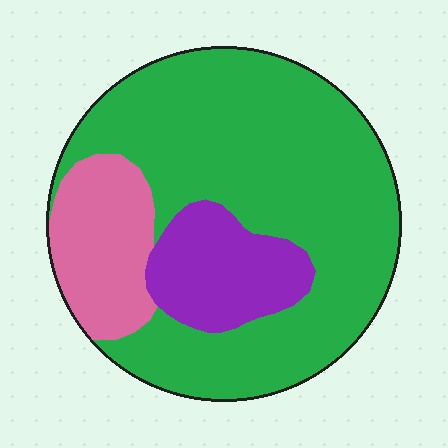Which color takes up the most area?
Green, at roughly 70%.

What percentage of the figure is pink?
Pink takes up about one sixth (1/6) of the figure.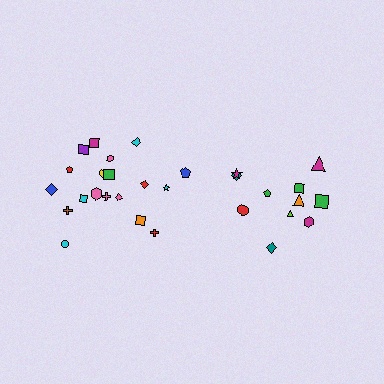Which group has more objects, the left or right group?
The left group.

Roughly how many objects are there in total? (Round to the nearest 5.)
Roughly 30 objects in total.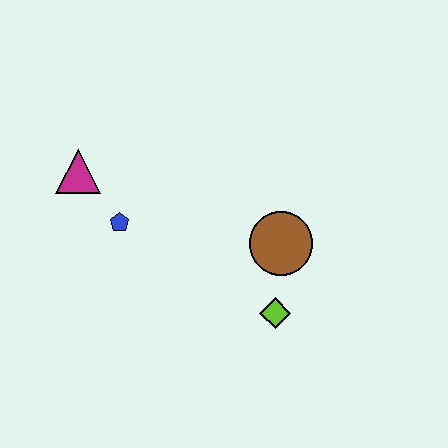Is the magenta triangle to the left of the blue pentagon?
Yes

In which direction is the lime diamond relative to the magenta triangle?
The lime diamond is to the right of the magenta triangle.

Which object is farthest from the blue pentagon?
The lime diamond is farthest from the blue pentagon.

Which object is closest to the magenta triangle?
The blue pentagon is closest to the magenta triangle.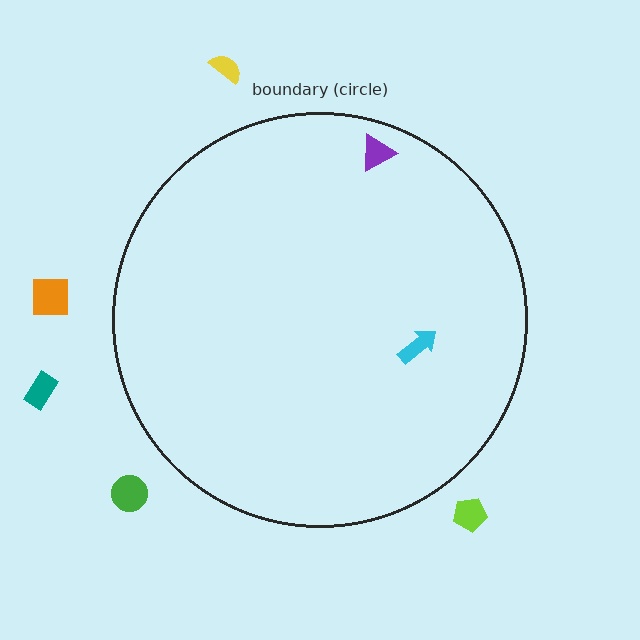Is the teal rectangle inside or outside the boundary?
Outside.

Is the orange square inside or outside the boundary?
Outside.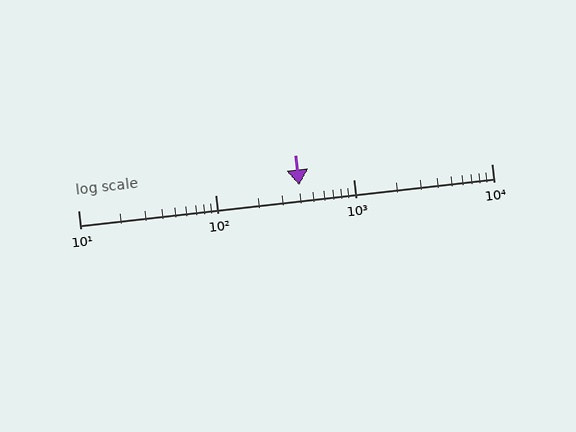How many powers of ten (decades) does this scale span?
The scale spans 3 decades, from 10 to 10000.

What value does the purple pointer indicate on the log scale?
The pointer indicates approximately 400.